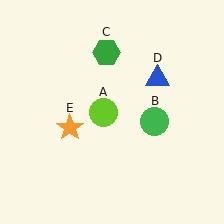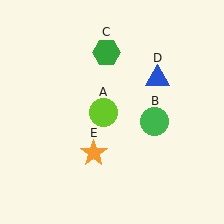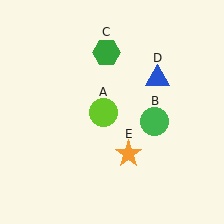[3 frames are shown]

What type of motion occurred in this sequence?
The orange star (object E) rotated counterclockwise around the center of the scene.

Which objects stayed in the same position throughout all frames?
Lime circle (object A) and green circle (object B) and green hexagon (object C) and blue triangle (object D) remained stationary.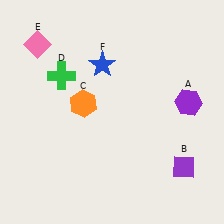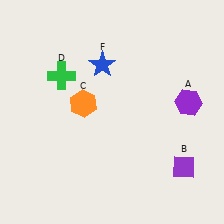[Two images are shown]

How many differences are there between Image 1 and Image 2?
There is 1 difference between the two images.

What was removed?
The pink diamond (E) was removed in Image 2.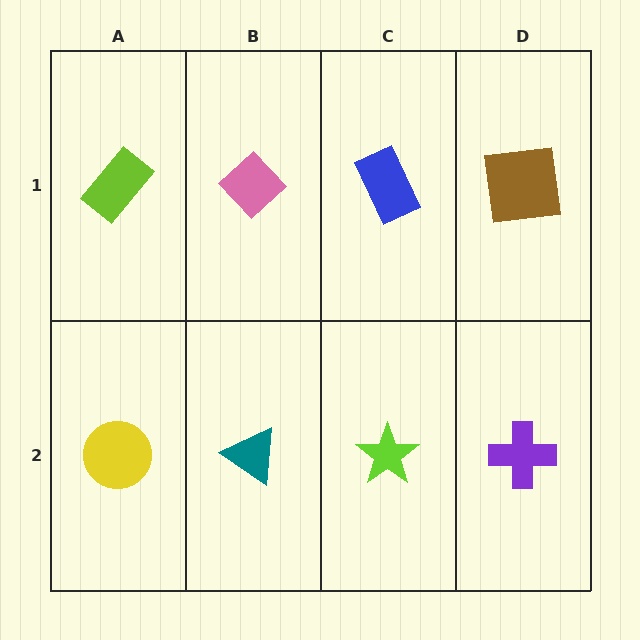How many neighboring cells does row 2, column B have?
3.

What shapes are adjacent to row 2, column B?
A pink diamond (row 1, column B), a yellow circle (row 2, column A), a lime star (row 2, column C).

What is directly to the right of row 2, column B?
A lime star.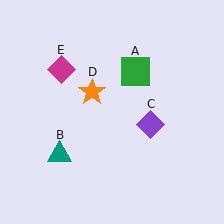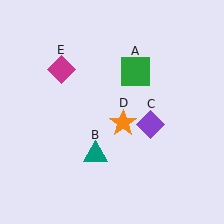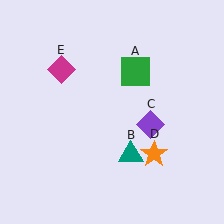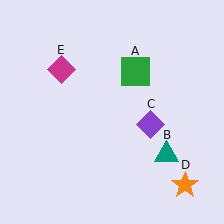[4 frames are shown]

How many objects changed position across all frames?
2 objects changed position: teal triangle (object B), orange star (object D).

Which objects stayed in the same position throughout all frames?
Green square (object A) and purple diamond (object C) and magenta diamond (object E) remained stationary.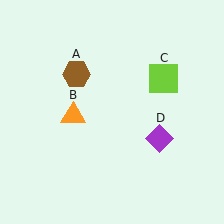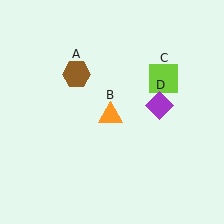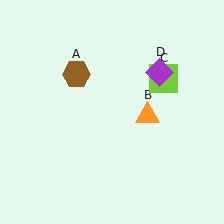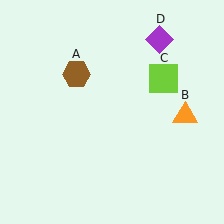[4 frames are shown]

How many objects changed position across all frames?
2 objects changed position: orange triangle (object B), purple diamond (object D).